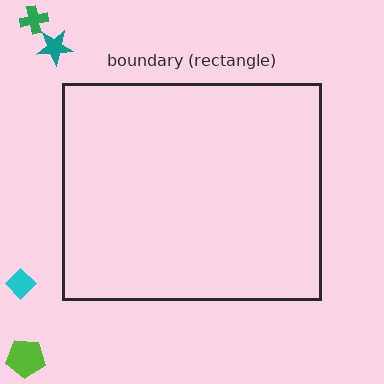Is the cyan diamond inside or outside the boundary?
Outside.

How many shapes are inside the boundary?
0 inside, 4 outside.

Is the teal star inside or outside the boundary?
Outside.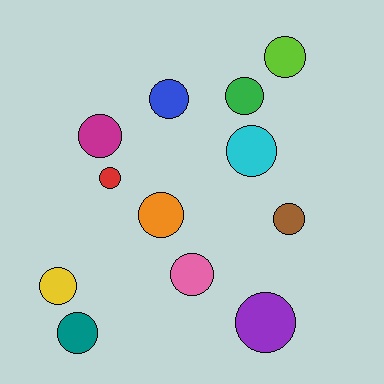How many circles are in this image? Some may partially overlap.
There are 12 circles.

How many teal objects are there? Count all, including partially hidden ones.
There is 1 teal object.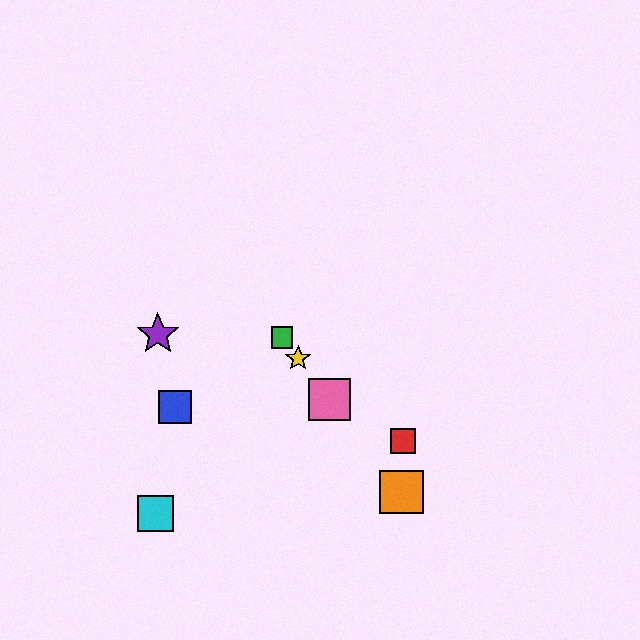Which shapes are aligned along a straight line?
The green square, the yellow star, the orange square, the pink square are aligned along a straight line.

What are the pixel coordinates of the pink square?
The pink square is at (330, 399).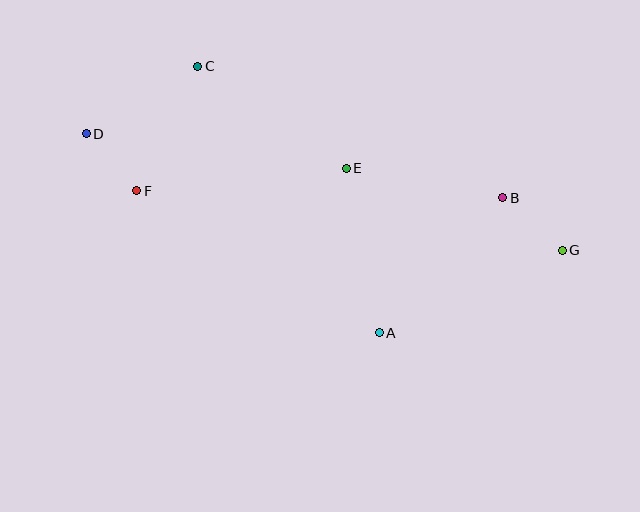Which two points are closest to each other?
Points D and F are closest to each other.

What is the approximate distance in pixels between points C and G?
The distance between C and G is approximately 408 pixels.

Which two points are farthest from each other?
Points D and G are farthest from each other.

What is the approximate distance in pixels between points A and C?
The distance between A and C is approximately 322 pixels.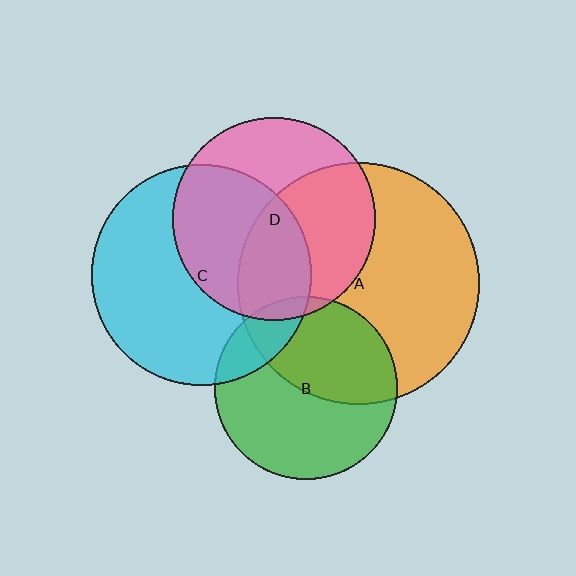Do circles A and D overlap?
Yes.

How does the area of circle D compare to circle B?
Approximately 1.2 times.